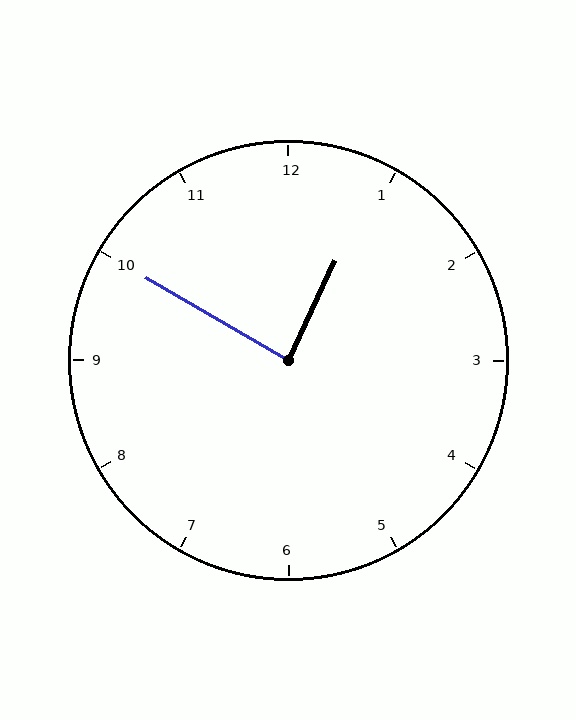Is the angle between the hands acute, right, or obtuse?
It is right.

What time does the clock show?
12:50.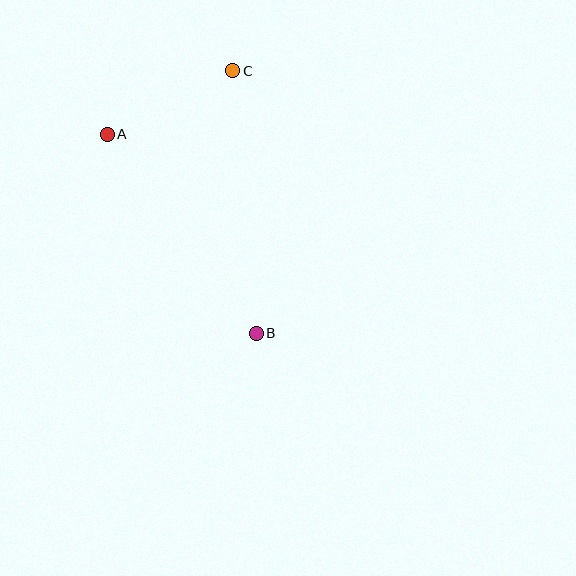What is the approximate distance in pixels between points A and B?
The distance between A and B is approximately 249 pixels.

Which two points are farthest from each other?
Points B and C are farthest from each other.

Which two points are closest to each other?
Points A and C are closest to each other.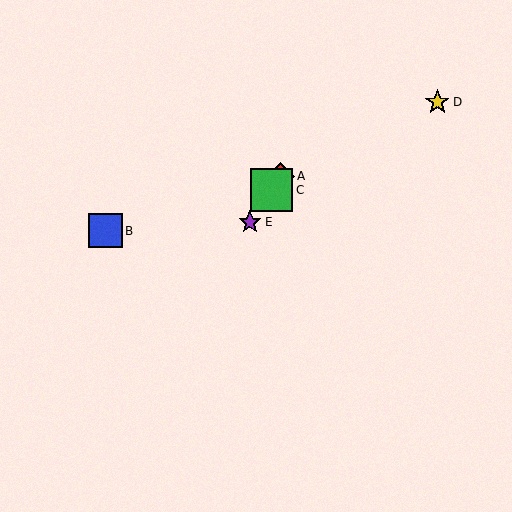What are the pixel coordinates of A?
Object A is at (280, 176).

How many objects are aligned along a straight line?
3 objects (A, C, E) are aligned along a straight line.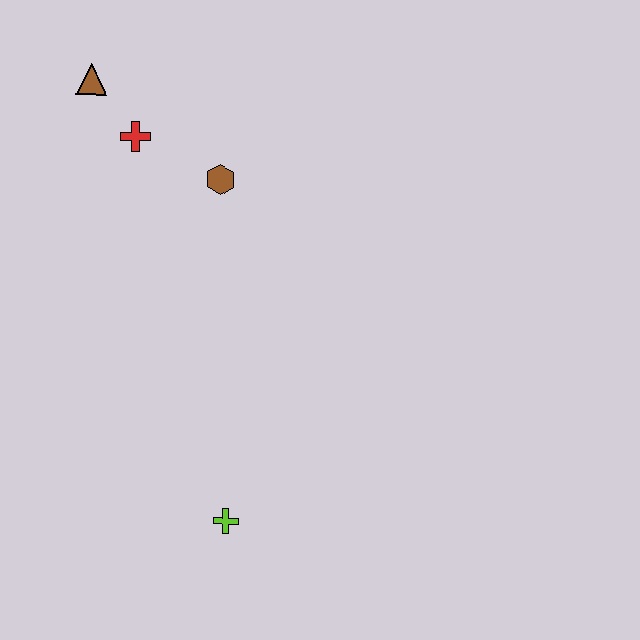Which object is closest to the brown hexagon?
The red cross is closest to the brown hexagon.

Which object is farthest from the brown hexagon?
The lime cross is farthest from the brown hexagon.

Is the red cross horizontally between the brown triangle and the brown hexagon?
Yes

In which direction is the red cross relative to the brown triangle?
The red cross is below the brown triangle.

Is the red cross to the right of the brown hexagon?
No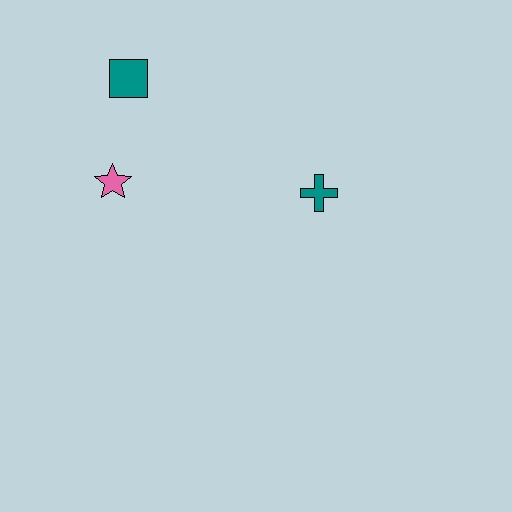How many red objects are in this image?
There are no red objects.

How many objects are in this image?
There are 3 objects.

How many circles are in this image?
There are no circles.